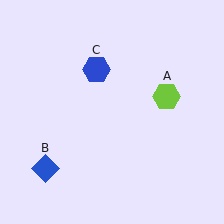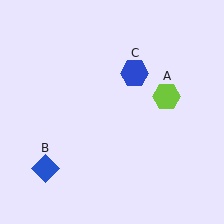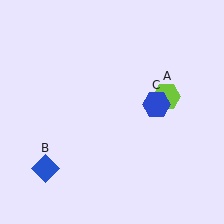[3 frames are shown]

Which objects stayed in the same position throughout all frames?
Lime hexagon (object A) and blue diamond (object B) remained stationary.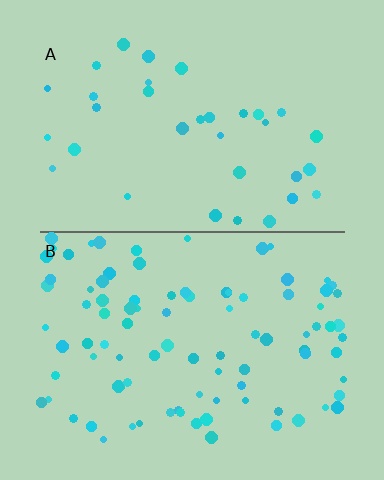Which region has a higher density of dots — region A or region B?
B (the bottom).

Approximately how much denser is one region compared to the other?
Approximately 2.6× — region B over region A.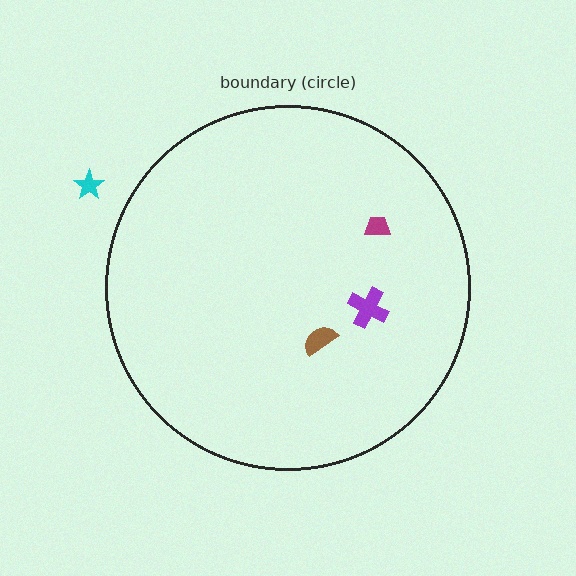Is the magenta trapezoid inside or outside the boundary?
Inside.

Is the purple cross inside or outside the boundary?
Inside.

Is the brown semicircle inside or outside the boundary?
Inside.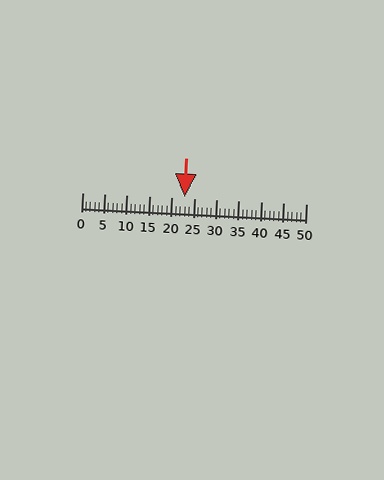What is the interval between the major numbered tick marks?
The major tick marks are spaced 5 units apart.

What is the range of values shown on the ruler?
The ruler shows values from 0 to 50.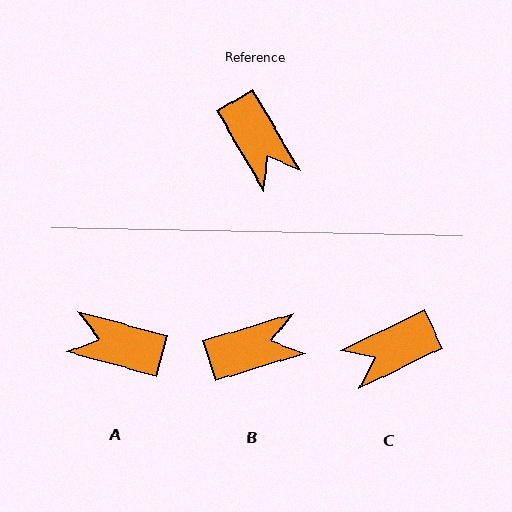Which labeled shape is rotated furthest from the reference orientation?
A, about 136 degrees away.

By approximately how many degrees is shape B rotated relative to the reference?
Approximately 76 degrees counter-clockwise.